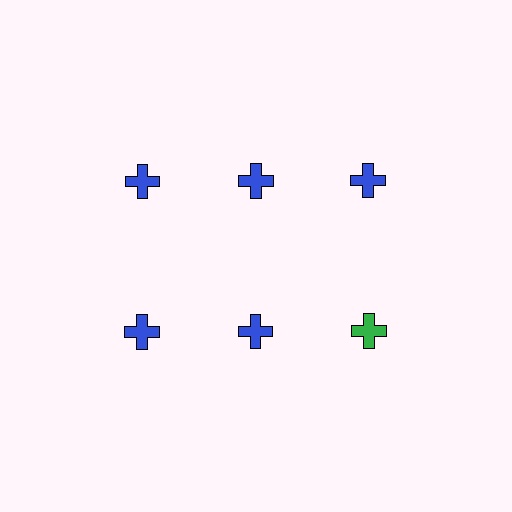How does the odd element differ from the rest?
It has a different color: green instead of blue.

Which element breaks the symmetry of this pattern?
The green cross in the second row, center column breaks the symmetry. All other shapes are blue crosses.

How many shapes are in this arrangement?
There are 6 shapes arranged in a grid pattern.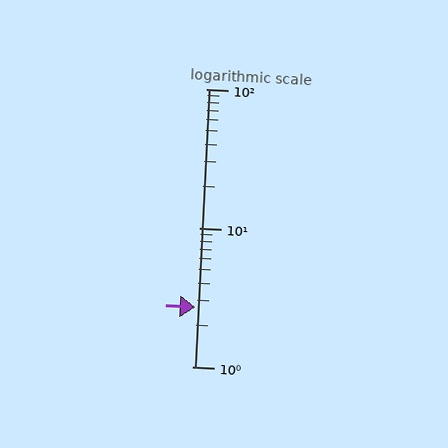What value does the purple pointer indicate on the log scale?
The pointer indicates approximately 2.7.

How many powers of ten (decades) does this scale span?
The scale spans 2 decades, from 1 to 100.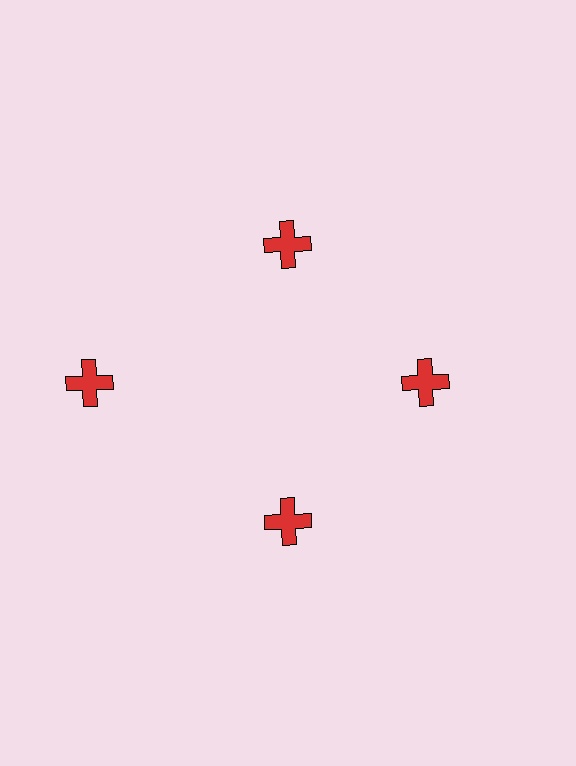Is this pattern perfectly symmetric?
No. The 4 red crosses are arranged in a ring, but one element near the 9 o'clock position is pushed outward from the center, breaking the 4-fold rotational symmetry.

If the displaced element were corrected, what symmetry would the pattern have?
It would have 4-fold rotational symmetry — the pattern would map onto itself every 90 degrees.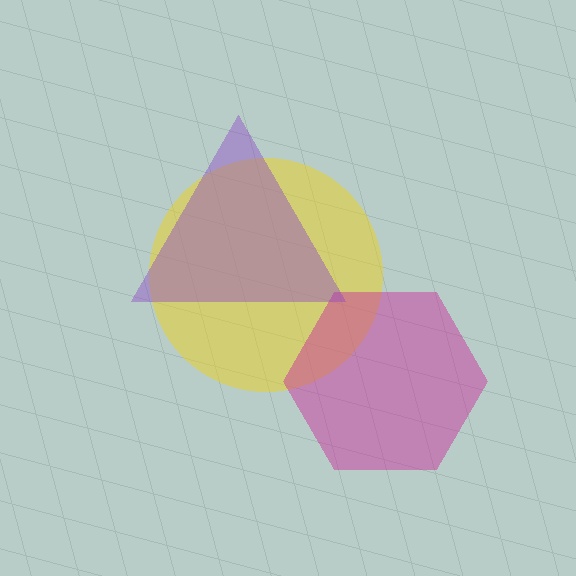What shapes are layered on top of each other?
The layered shapes are: a yellow circle, a magenta hexagon, a purple triangle.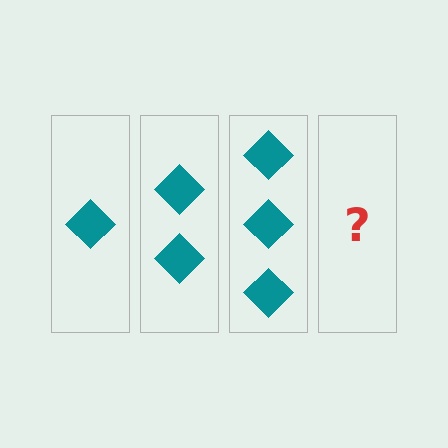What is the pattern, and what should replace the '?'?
The pattern is that each step adds one more diamond. The '?' should be 4 diamonds.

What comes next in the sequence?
The next element should be 4 diamonds.